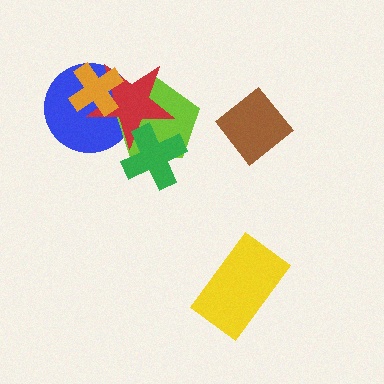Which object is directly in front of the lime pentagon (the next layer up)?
The red star is directly in front of the lime pentagon.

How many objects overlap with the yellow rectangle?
0 objects overlap with the yellow rectangle.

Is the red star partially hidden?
Yes, it is partially covered by another shape.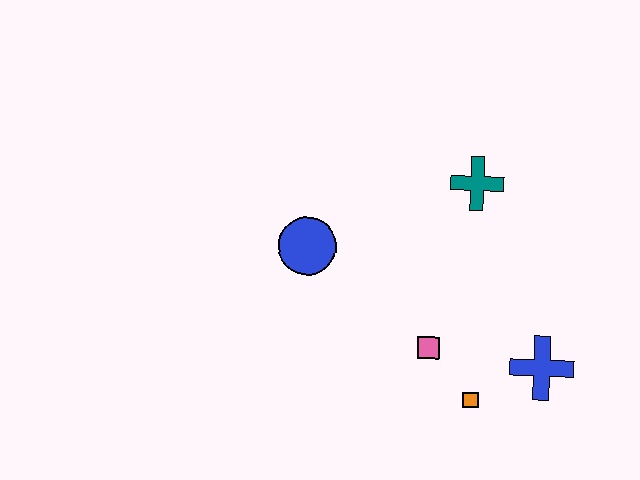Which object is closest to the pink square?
The orange square is closest to the pink square.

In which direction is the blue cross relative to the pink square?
The blue cross is to the right of the pink square.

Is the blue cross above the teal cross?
No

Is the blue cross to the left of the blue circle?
No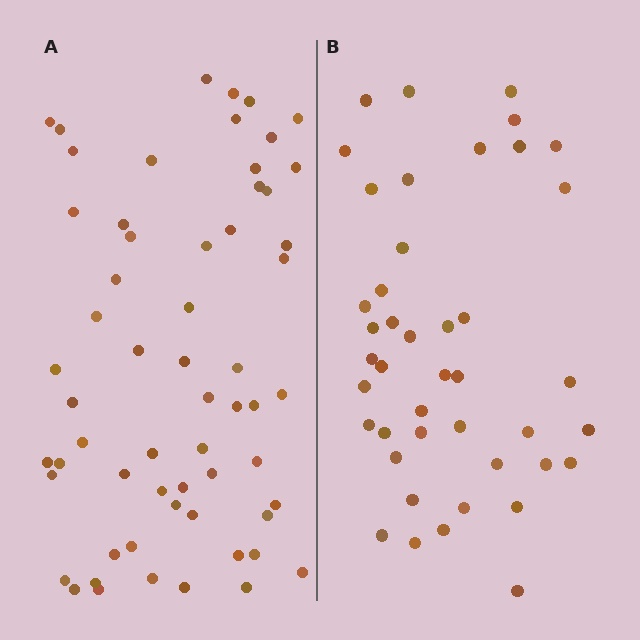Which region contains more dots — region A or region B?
Region A (the left region) has more dots.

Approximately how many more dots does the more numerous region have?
Region A has approximately 15 more dots than region B.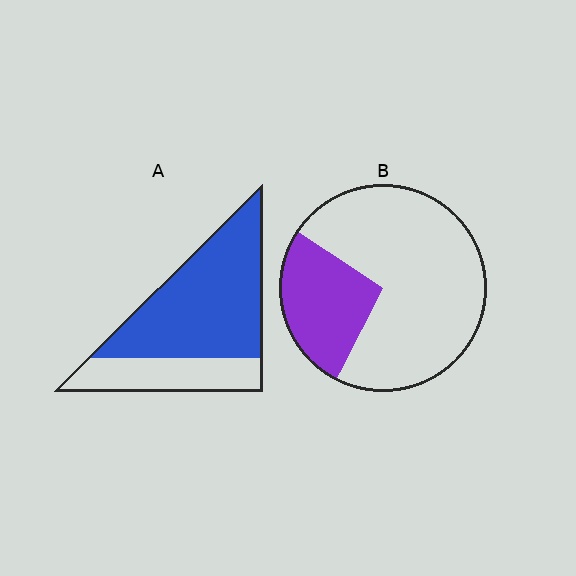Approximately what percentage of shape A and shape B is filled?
A is approximately 70% and B is approximately 25%.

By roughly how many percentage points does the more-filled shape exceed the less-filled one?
By roughly 45 percentage points (A over B).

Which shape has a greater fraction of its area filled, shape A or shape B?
Shape A.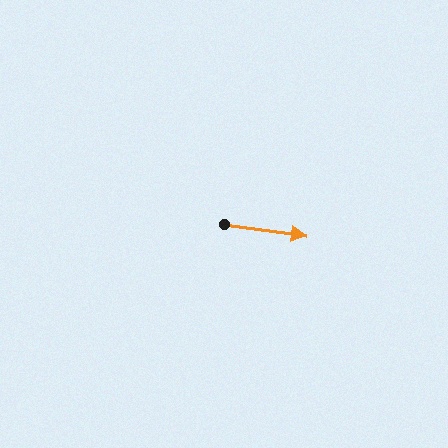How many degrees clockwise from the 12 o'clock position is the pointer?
Approximately 98 degrees.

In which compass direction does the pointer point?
East.